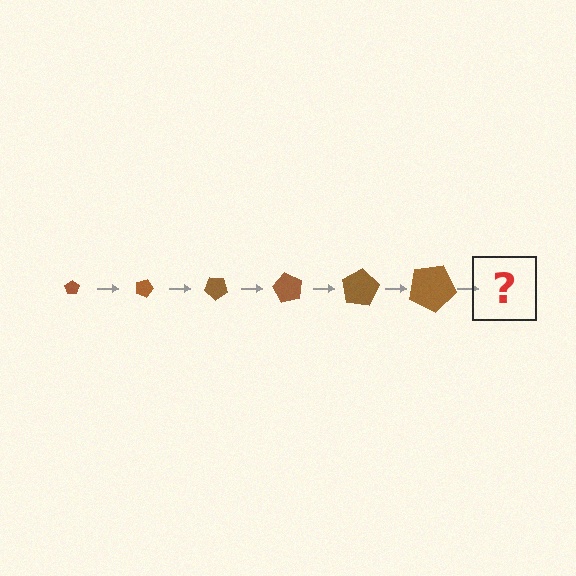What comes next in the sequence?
The next element should be a pentagon, larger than the previous one and rotated 120 degrees from the start.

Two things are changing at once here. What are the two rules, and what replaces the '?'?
The two rules are that the pentagon grows larger each step and it rotates 20 degrees each step. The '?' should be a pentagon, larger than the previous one and rotated 120 degrees from the start.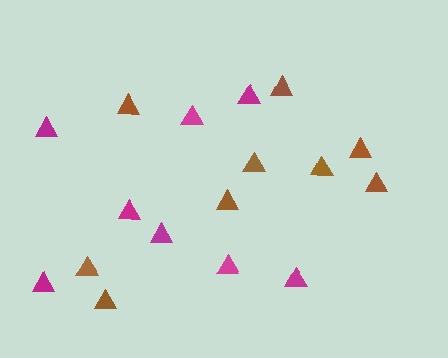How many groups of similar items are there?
There are 2 groups: one group of magenta triangles (8) and one group of brown triangles (9).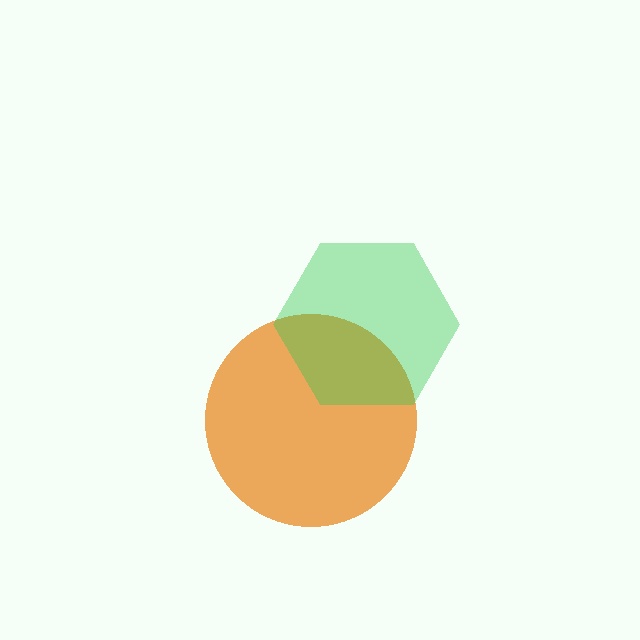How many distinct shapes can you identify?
There are 2 distinct shapes: an orange circle, a green hexagon.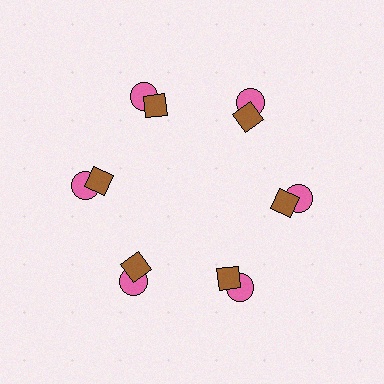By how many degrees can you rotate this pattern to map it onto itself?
The pattern maps onto itself every 60 degrees of rotation.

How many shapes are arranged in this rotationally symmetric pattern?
There are 12 shapes, arranged in 6 groups of 2.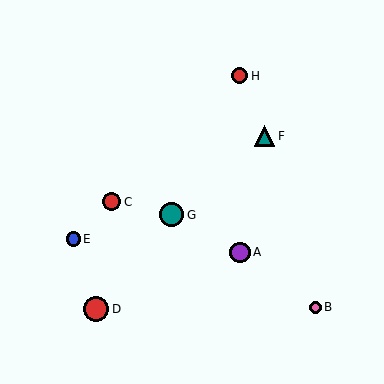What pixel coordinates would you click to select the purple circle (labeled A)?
Click at (240, 252) to select the purple circle A.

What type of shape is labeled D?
Shape D is a red circle.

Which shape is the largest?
The red circle (labeled D) is the largest.